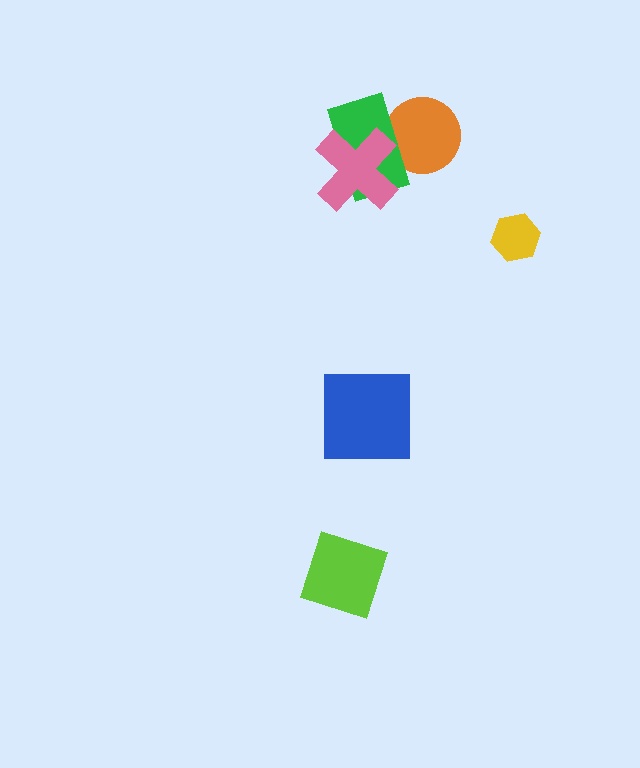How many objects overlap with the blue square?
0 objects overlap with the blue square.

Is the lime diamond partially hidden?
No, no other shape covers it.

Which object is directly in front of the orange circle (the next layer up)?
The green rectangle is directly in front of the orange circle.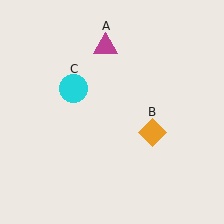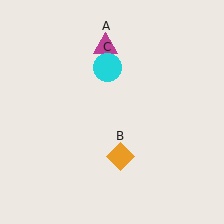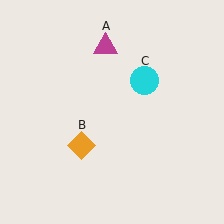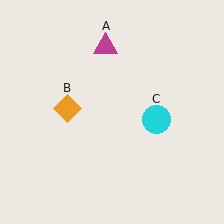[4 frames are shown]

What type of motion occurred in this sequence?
The orange diamond (object B), cyan circle (object C) rotated clockwise around the center of the scene.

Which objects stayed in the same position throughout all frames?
Magenta triangle (object A) remained stationary.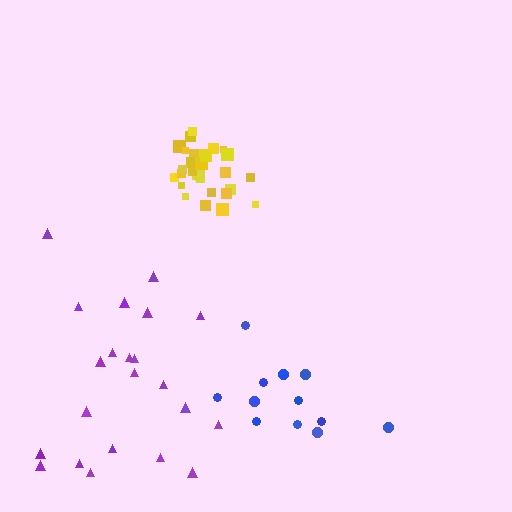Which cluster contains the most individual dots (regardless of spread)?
Yellow (31).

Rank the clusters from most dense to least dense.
yellow, blue, purple.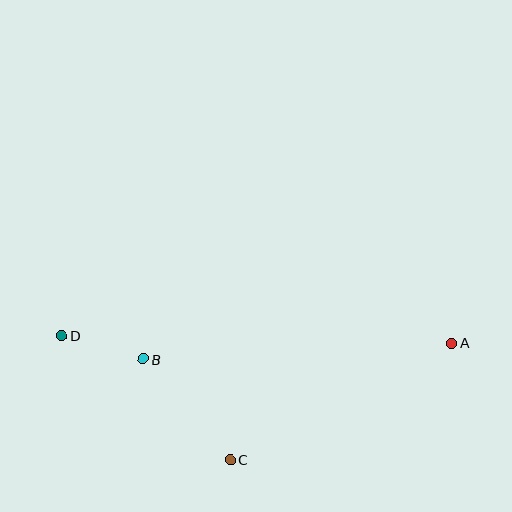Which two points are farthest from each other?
Points A and D are farthest from each other.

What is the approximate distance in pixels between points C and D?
The distance between C and D is approximately 209 pixels.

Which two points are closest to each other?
Points B and D are closest to each other.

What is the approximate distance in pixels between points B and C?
The distance between B and C is approximately 133 pixels.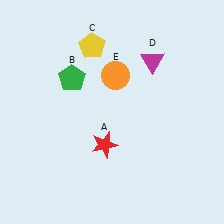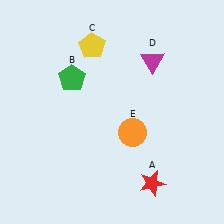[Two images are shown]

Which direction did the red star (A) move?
The red star (A) moved right.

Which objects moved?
The objects that moved are: the red star (A), the orange circle (E).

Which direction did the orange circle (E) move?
The orange circle (E) moved down.